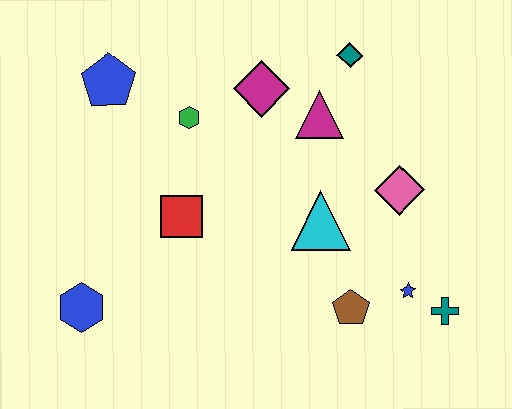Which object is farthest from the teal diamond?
The blue hexagon is farthest from the teal diamond.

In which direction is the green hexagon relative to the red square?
The green hexagon is above the red square.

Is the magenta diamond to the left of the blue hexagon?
No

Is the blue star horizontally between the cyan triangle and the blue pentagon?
No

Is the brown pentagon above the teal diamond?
No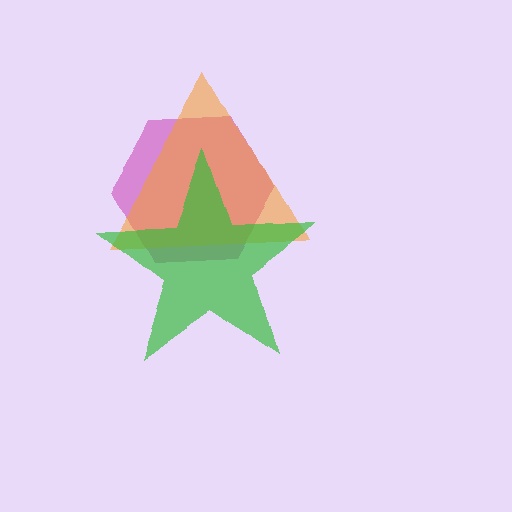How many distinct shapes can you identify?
There are 3 distinct shapes: a magenta hexagon, an orange triangle, a green star.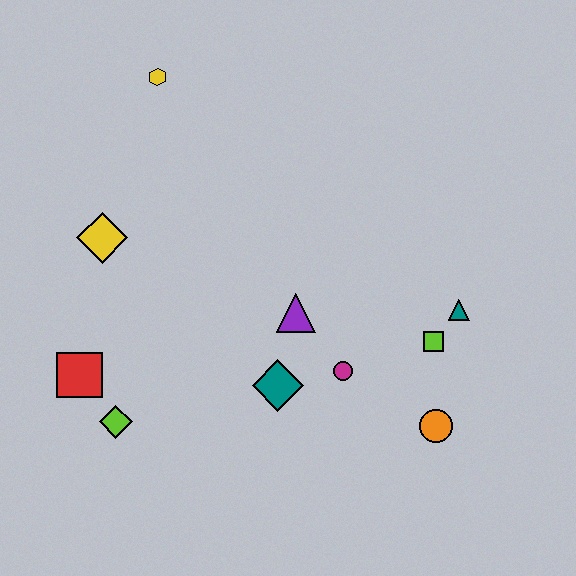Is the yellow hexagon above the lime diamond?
Yes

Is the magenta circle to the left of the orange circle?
Yes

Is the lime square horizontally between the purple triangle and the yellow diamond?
No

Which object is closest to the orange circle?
The lime square is closest to the orange circle.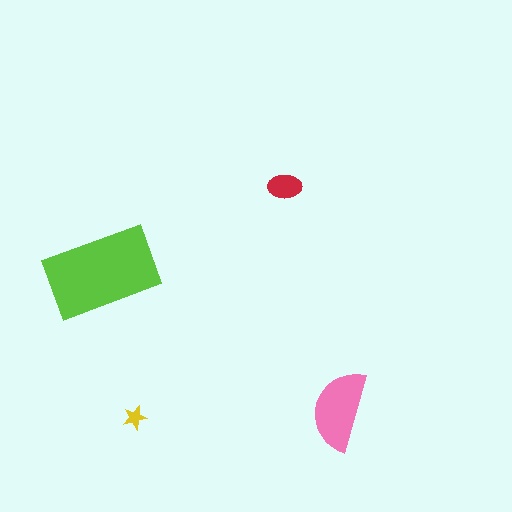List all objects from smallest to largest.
The yellow star, the red ellipse, the pink semicircle, the lime rectangle.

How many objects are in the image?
There are 4 objects in the image.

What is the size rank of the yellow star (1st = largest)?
4th.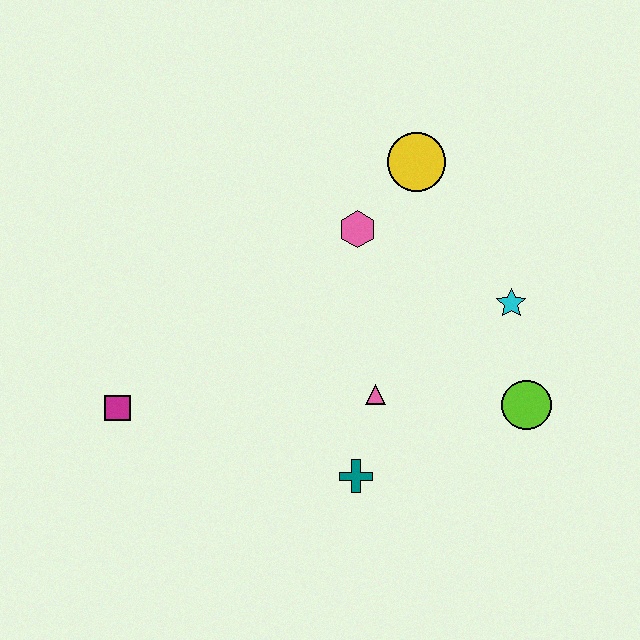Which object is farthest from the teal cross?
The yellow circle is farthest from the teal cross.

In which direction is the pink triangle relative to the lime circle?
The pink triangle is to the left of the lime circle.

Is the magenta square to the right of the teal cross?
No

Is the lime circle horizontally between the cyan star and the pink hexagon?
No